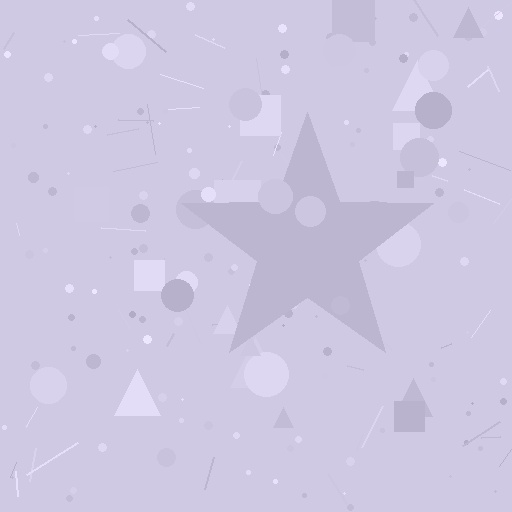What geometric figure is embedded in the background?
A star is embedded in the background.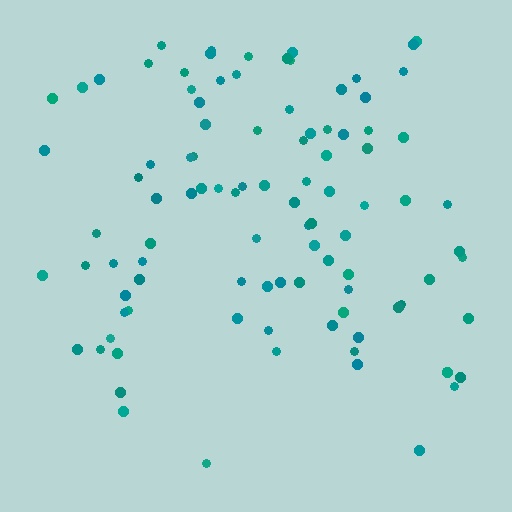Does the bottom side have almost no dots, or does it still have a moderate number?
Still a moderate number, just noticeably fewer than the top.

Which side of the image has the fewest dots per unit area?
The bottom.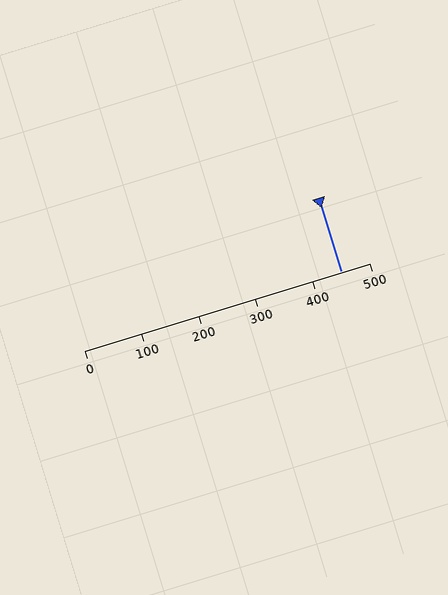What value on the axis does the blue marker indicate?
The marker indicates approximately 450.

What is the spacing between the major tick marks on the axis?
The major ticks are spaced 100 apart.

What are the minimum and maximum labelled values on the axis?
The axis runs from 0 to 500.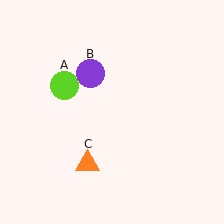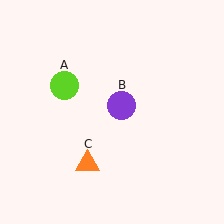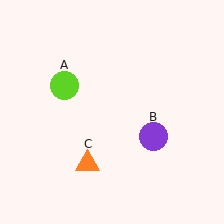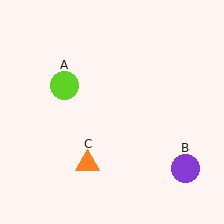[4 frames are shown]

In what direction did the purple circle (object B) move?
The purple circle (object B) moved down and to the right.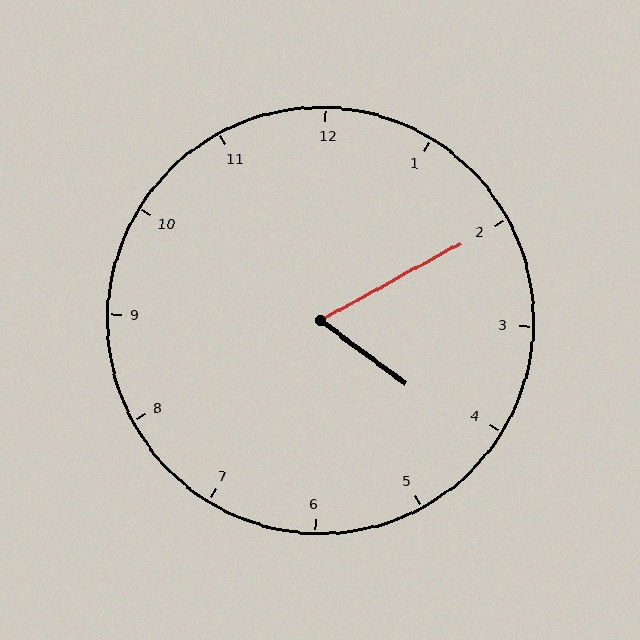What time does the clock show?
4:10.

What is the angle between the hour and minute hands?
Approximately 65 degrees.